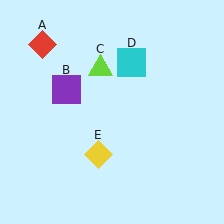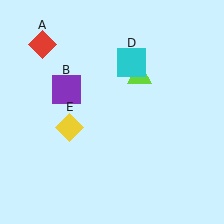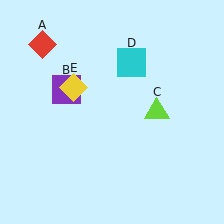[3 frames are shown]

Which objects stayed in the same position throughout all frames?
Red diamond (object A) and purple square (object B) and cyan square (object D) remained stationary.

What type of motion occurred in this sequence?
The lime triangle (object C), yellow diamond (object E) rotated clockwise around the center of the scene.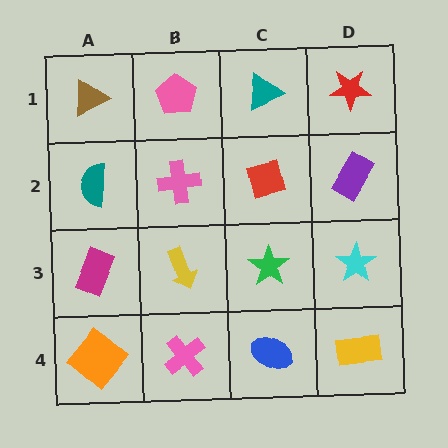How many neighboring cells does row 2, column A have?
3.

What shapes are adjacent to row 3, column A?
A teal semicircle (row 2, column A), an orange diamond (row 4, column A), a yellow arrow (row 3, column B).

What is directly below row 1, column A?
A teal semicircle.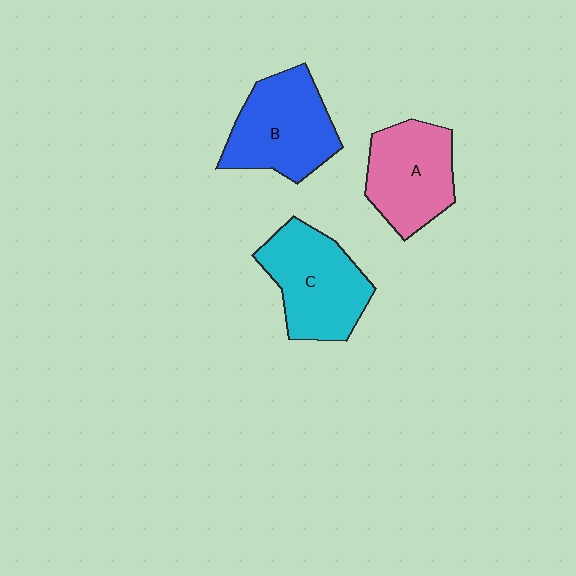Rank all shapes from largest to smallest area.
From largest to smallest: C (cyan), B (blue), A (pink).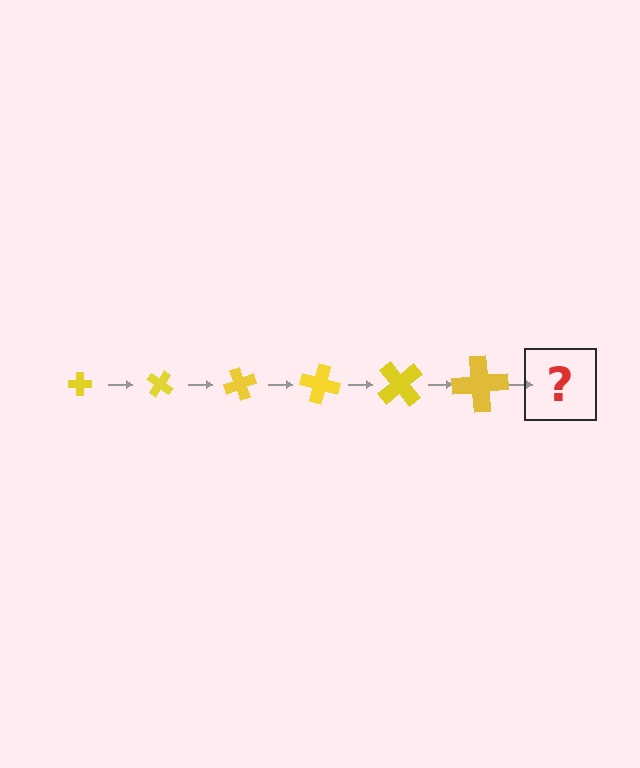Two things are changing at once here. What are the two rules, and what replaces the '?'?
The two rules are that the cross grows larger each step and it rotates 35 degrees each step. The '?' should be a cross, larger than the previous one and rotated 210 degrees from the start.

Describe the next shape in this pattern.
It should be a cross, larger than the previous one and rotated 210 degrees from the start.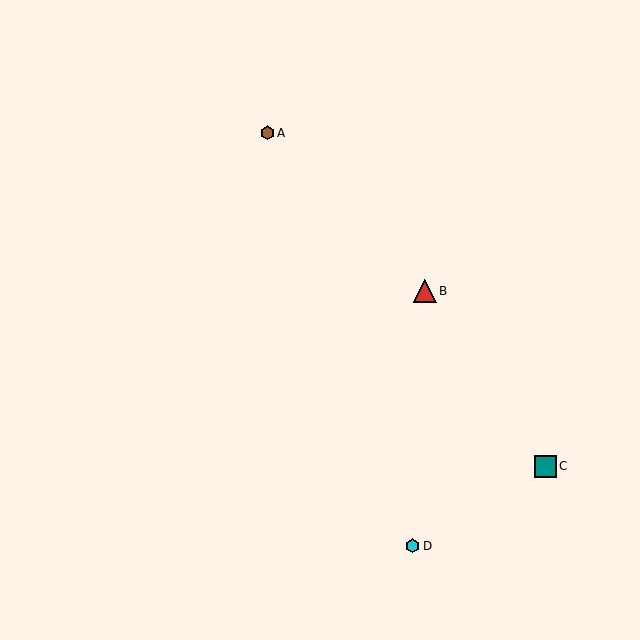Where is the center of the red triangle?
The center of the red triangle is at (425, 291).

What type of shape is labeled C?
Shape C is a teal square.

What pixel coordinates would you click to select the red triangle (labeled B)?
Click at (425, 291) to select the red triangle B.